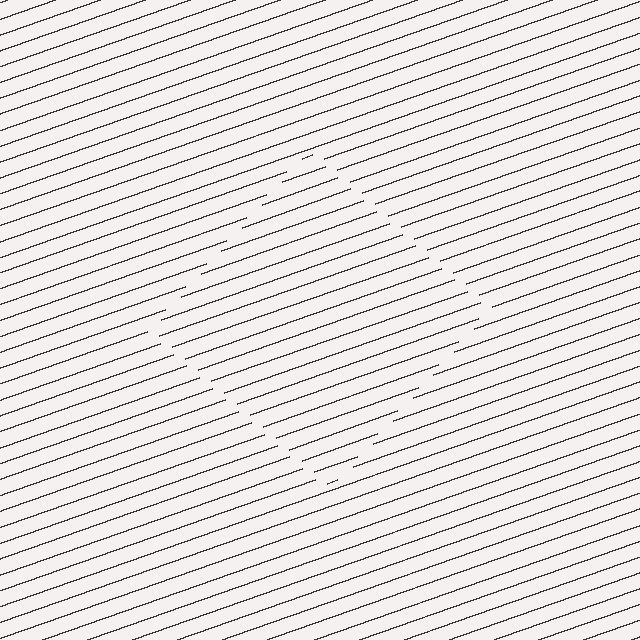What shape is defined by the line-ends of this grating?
An illusory square. The interior of the shape contains the same grating, shifted by half a period — the contour is defined by the phase discontinuity where line-ends from the inner and outer gratings abut.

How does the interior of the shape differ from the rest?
The interior of the shape contains the same grating, shifted by half a period — the contour is defined by the phase discontinuity where line-ends from the inner and outer gratings abut.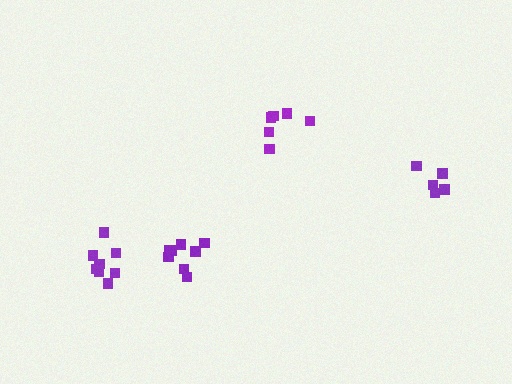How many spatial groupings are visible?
There are 4 spatial groupings.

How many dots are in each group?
Group 1: 8 dots, Group 2: 6 dots, Group 3: 8 dots, Group 4: 6 dots (28 total).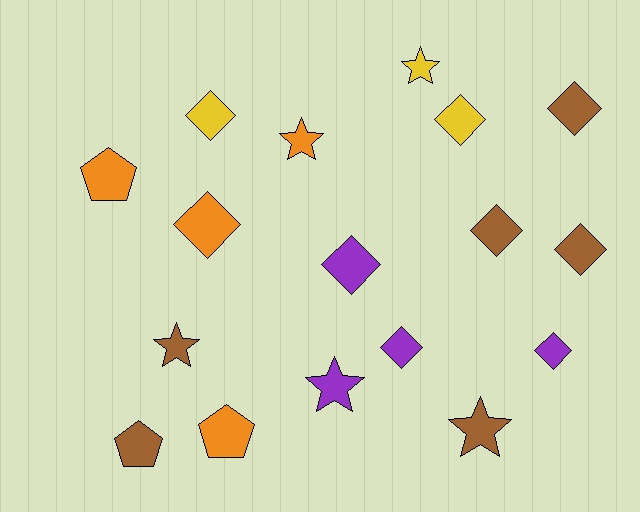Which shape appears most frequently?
Diamond, with 9 objects.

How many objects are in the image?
There are 17 objects.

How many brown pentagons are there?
There is 1 brown pentagon.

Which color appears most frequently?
Brown, with 6 objects.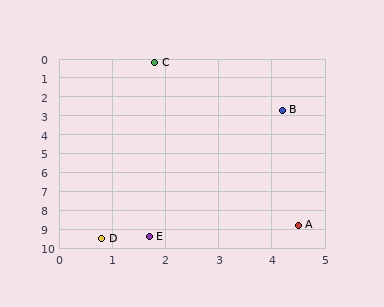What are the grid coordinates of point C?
Point C is at approximately (1.8, 0.2).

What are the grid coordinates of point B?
Point B is at approximately (4.2, 2.7).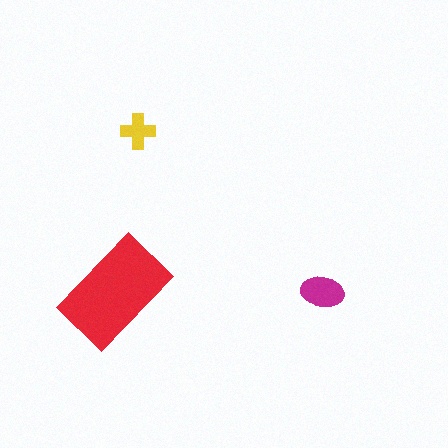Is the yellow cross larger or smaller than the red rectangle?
Smaller.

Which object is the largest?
The red rectangle.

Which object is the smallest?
The yellow cross.